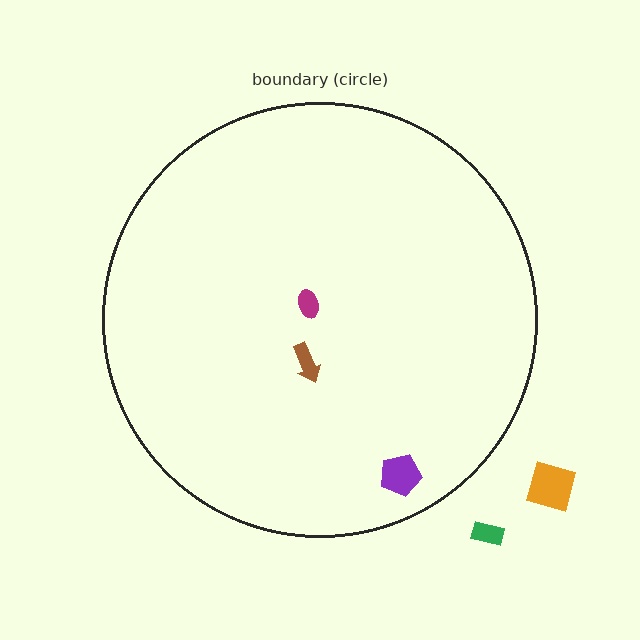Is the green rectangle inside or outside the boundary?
Outside.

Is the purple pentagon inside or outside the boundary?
Inside.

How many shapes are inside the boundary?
3 inside, 2 outside.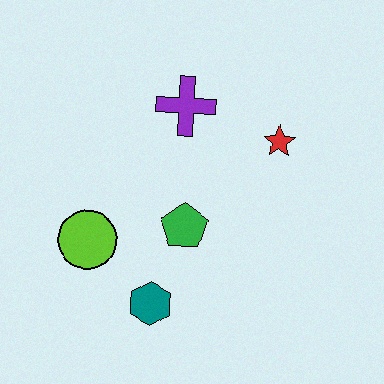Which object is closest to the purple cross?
The red star is closest to the purple cross.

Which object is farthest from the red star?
The lime circle is farthest from the red star.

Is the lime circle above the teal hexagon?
Yes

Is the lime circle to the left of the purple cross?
Yes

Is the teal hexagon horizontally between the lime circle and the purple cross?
Yes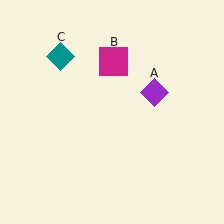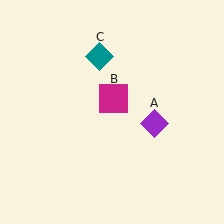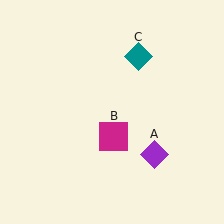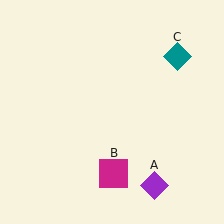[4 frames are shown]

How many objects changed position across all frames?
3 objects changed position: purple diamond (object A), magenta square (object B), teal diamond (object C).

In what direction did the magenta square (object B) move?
The magenta square (object B) moved down.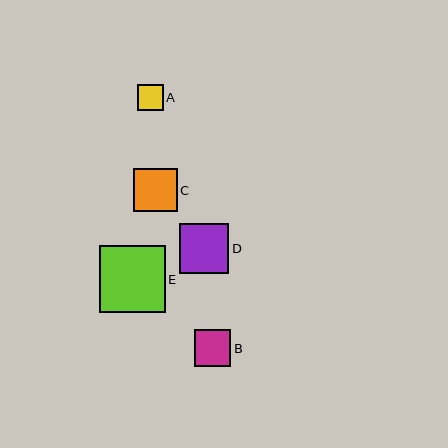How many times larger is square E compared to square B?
Square E is approximately 1.8 times the size of square B.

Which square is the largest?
Square E is the largest with a size of approximately 66 pixels.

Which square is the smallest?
Square A is the smallest with a size of approximately 25 pixels.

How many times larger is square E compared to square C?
Square E is approximately 1.5 times the size of square C.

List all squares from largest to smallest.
From largest to smallest: E, D, C, B, A.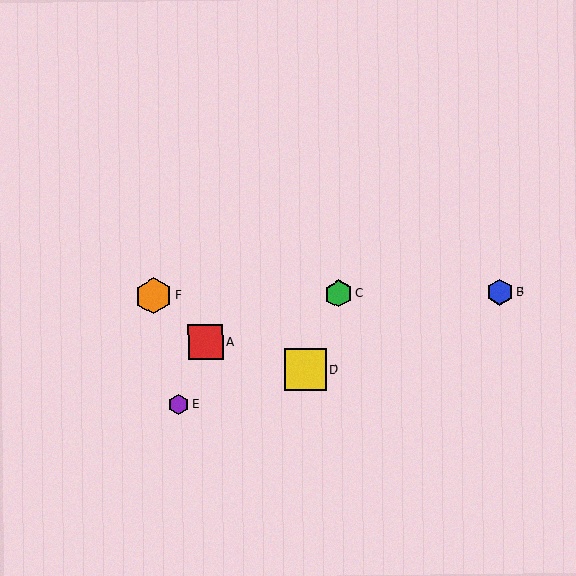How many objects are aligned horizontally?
3 objects (B, C, F) are aligned horizontally.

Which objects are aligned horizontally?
Objects B, C, F are aligned horizontally.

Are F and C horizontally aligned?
Yes, both are at y≈296.